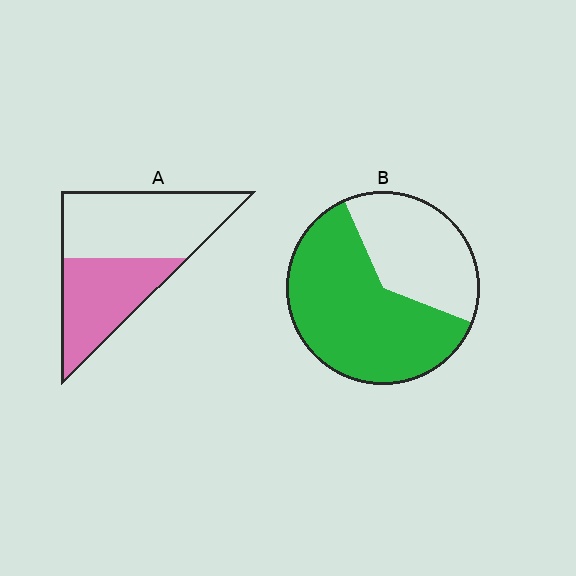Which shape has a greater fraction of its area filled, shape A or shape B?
Shape B.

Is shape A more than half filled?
No.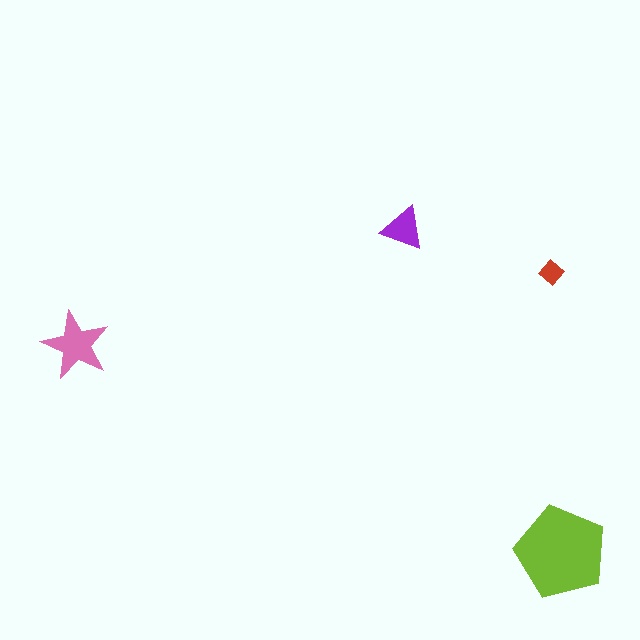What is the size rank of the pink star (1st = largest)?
2nd.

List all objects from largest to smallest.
The lime pentagon, the pink star, the purple triangle, the red diamond.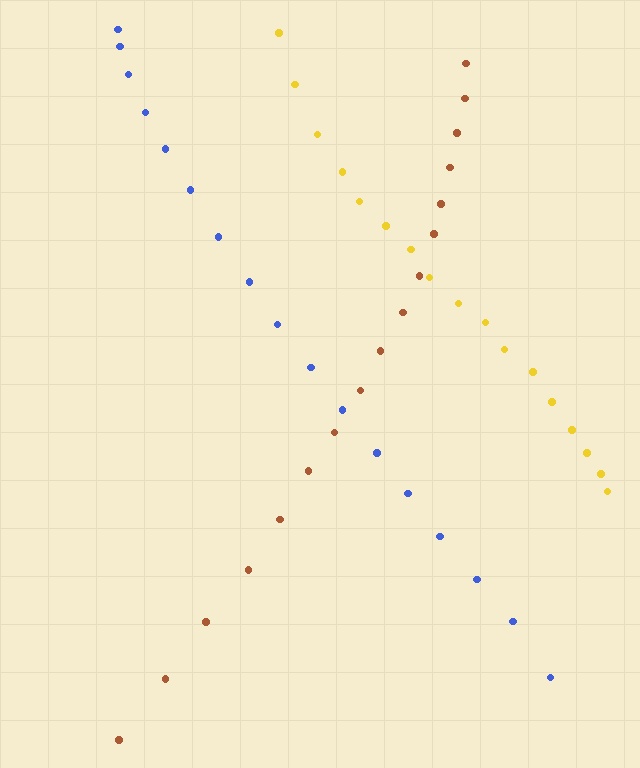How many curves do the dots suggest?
There are 3 distinct paths.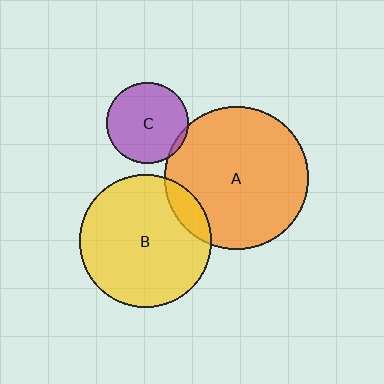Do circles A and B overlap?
Yes.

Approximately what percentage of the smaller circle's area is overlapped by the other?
Approximately 10%.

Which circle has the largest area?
Circle A (orange).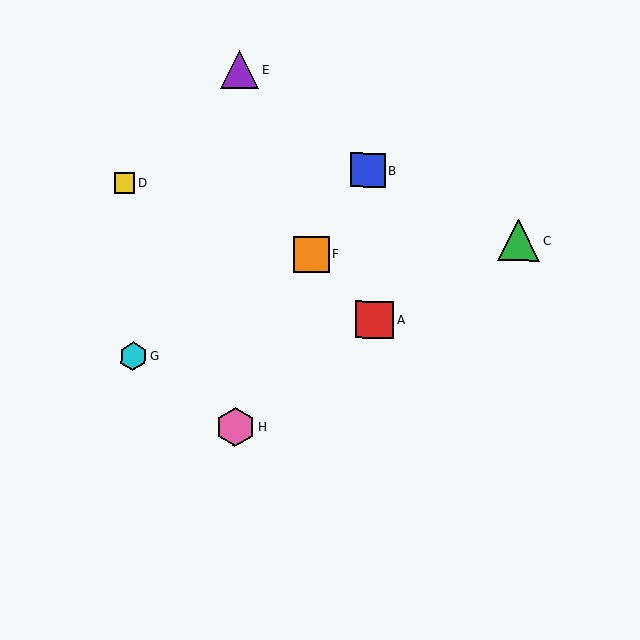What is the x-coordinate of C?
Object C is at x≈519.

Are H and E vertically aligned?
Yes, both are at x≈235.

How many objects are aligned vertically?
2 objects (E, H) are aligned vertically.